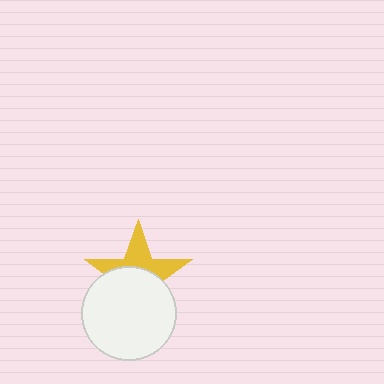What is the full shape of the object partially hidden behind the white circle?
The partially hidden object is a yellow star.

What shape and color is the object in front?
The object in front is a white circle.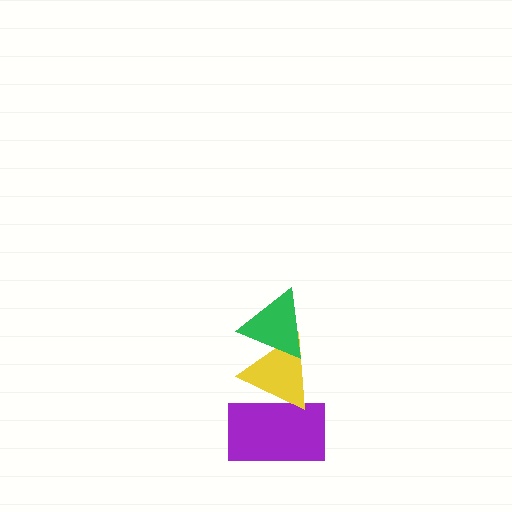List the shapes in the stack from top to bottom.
From top to bottom: the green triangle, the yellow triangle, the purple rectangle.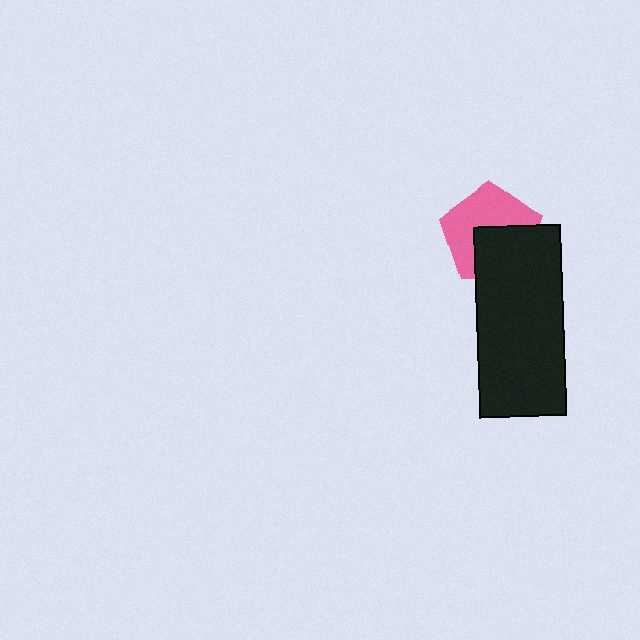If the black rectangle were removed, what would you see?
You would see the complete pink pentagon.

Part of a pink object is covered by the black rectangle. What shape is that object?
It is a pentagon.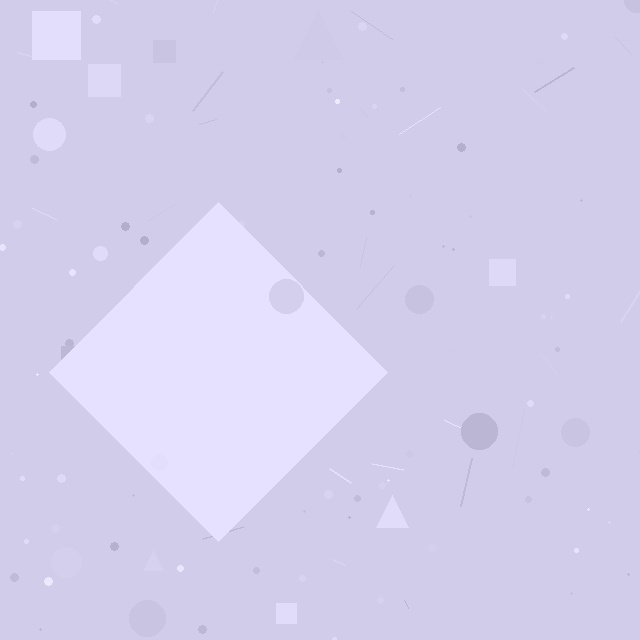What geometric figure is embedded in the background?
A diamond is embedded in the background.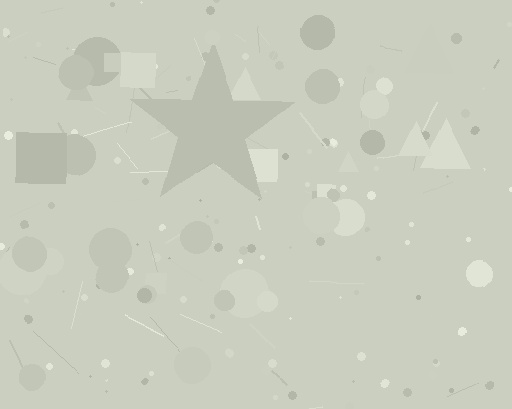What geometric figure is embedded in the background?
A star is embedded in the background.